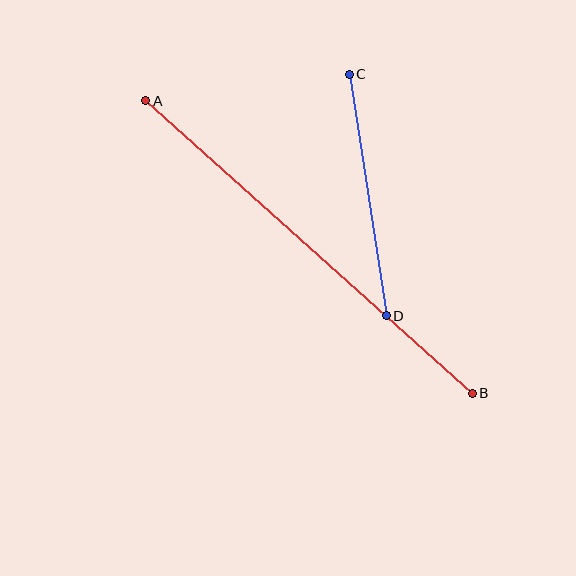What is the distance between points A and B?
The distance is approximately 438 pixels.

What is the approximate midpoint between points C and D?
The midpoint is at approximately (368, 195) pixels.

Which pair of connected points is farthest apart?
Points A and B are farthest apart.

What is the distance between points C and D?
The distance is approximately 244 pixels.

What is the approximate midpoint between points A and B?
The midpoint is at approximately (309, 247) pixels.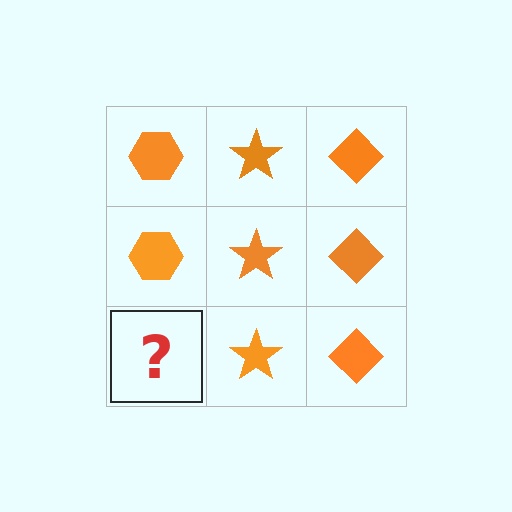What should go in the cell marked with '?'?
The missing cell should contain an orange hexagon.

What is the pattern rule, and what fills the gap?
The rule is that each column has a consistent shape. The gap should be filled with an orange hexagon.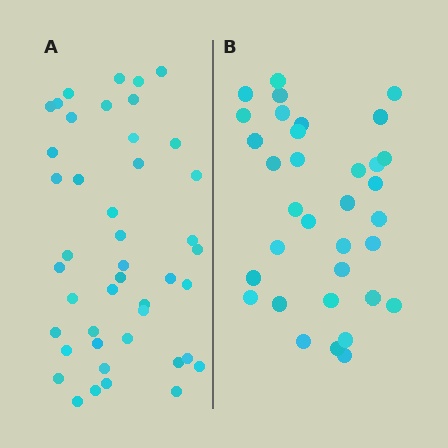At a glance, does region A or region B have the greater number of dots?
Region A (the left region) has more dots.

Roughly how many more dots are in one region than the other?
Region A has roughly 10 or so more dots than region B.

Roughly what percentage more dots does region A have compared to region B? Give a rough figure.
About 30% more.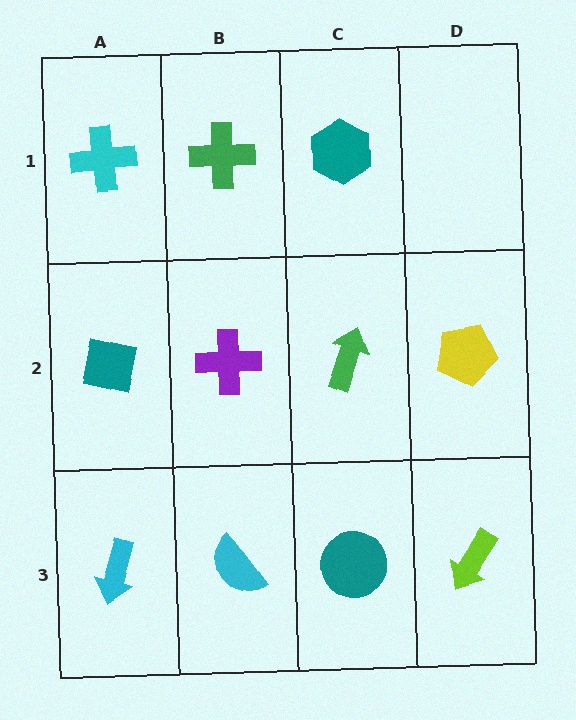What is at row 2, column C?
A green arrow.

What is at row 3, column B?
A cyan semicircle.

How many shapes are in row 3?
4 shapes.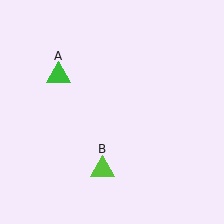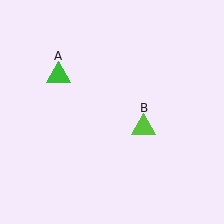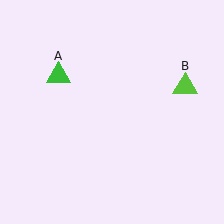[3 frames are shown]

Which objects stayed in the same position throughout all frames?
Green triangle (object A) remained stationary.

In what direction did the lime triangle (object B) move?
The lime triangle (object B) moved up and to the right.